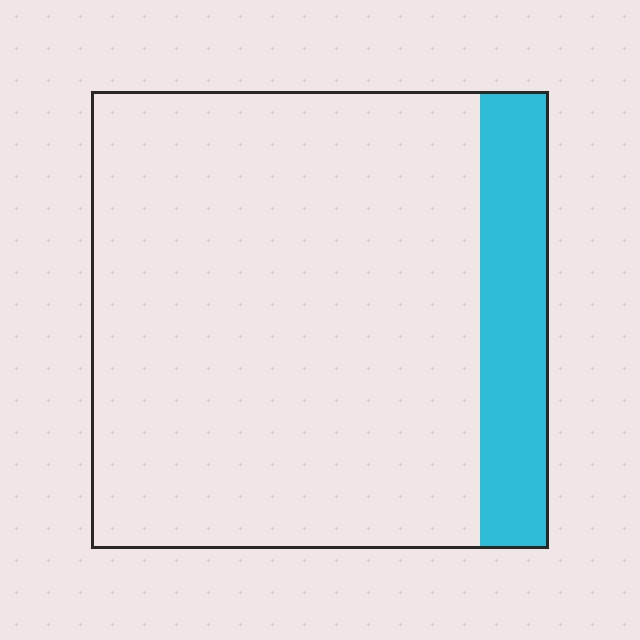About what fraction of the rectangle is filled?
About one sixth (1/6).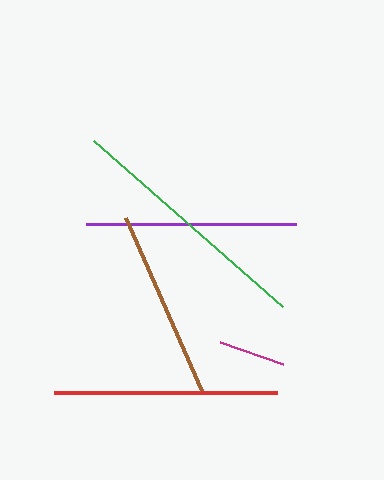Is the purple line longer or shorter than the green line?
The green line is longer than the purple line.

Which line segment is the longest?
The green line is the longest at approximately 252 pixels.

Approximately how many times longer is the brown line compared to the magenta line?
The brown line is approximately 2.8 times the length of the magenta line.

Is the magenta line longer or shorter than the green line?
The green line is longer than the magenta line.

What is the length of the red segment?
The red segment is approximately 223 pixels long.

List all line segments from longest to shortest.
From longest to shortest: green, red, purple, brown, magenta.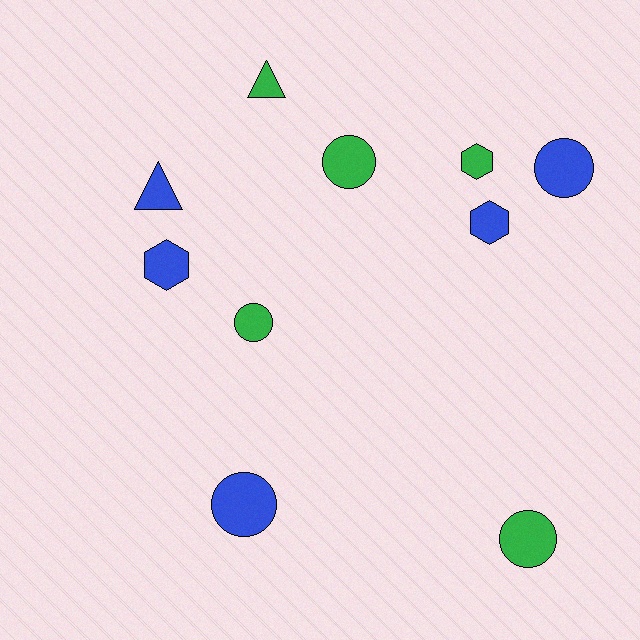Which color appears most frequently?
Green, with 5 objects.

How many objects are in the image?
There are 10 objects.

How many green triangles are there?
There is 1 green triangle.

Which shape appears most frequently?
Circle, with 5 objects.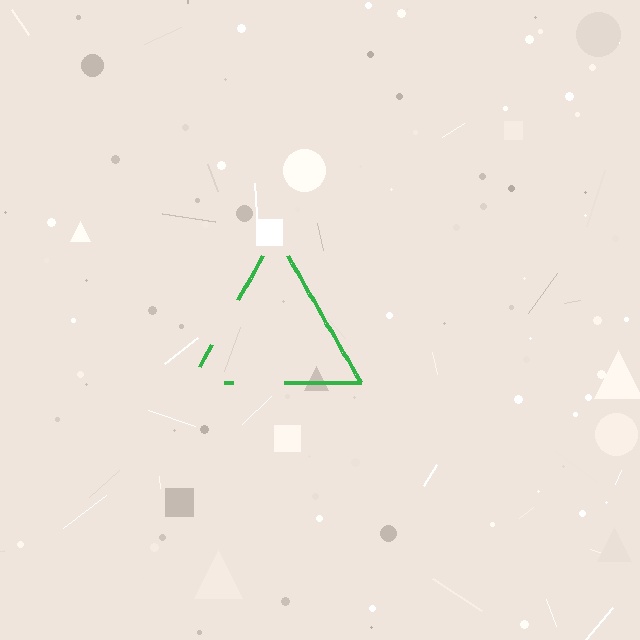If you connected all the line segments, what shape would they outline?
They would outline a triangle.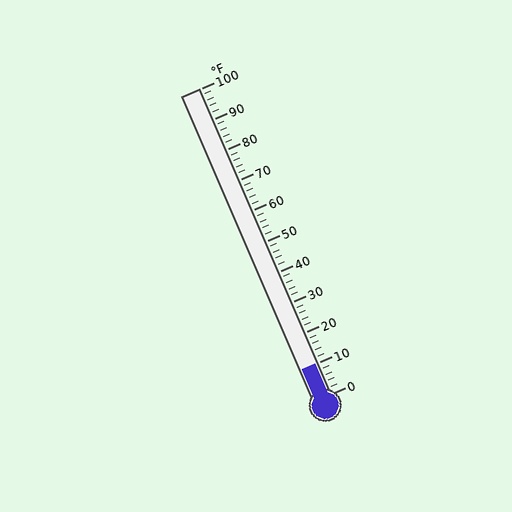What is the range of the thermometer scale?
The thermometer scale ranges from 0°F to 100°F.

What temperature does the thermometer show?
The thermometer shows approximately 10°F.